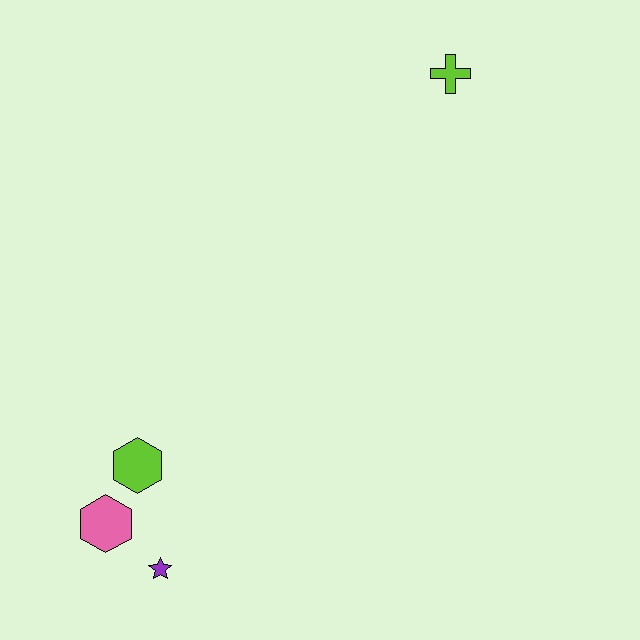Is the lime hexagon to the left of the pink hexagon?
No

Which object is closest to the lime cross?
The lime hexagon is closest to the lime cross.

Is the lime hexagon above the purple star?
Yes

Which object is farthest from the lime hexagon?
The lime cross is farthest from the lime hexagon.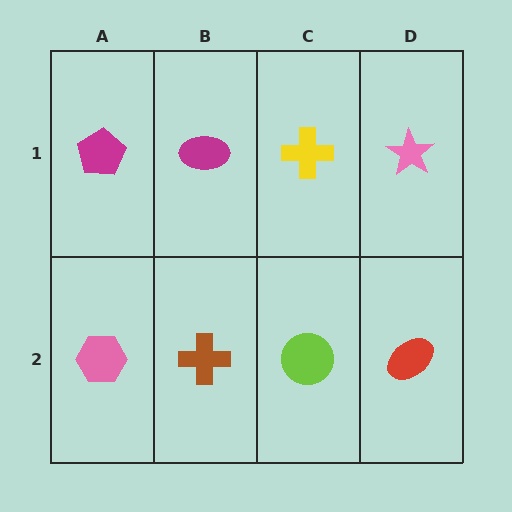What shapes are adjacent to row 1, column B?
A brown cross (row 2, column B), a magenta pentagon (row 1, column A), a yellow cross (row 1, column C).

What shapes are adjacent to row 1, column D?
A red ellipse (row 2, column D), a yellow cross (row 1, column C).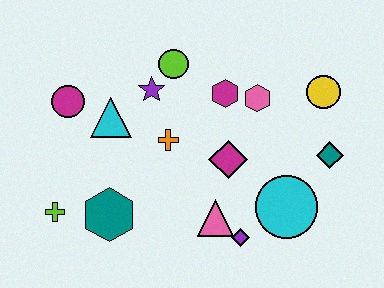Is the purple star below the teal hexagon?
No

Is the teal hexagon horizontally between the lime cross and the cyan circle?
Yes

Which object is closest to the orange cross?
The purple star is closest to the orange cross.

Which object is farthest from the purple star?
The teal diamond is farthest from the purple star.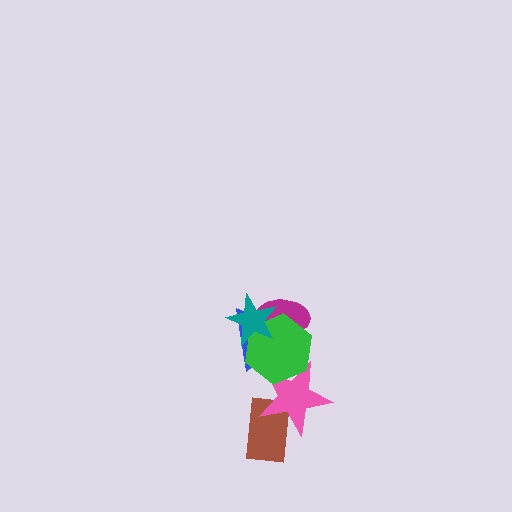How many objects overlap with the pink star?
2 objects overlap with the pink star.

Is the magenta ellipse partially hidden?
Yes, it is partially covered by another shape.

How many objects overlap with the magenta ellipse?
3 objects overlap with the magenta ellipse.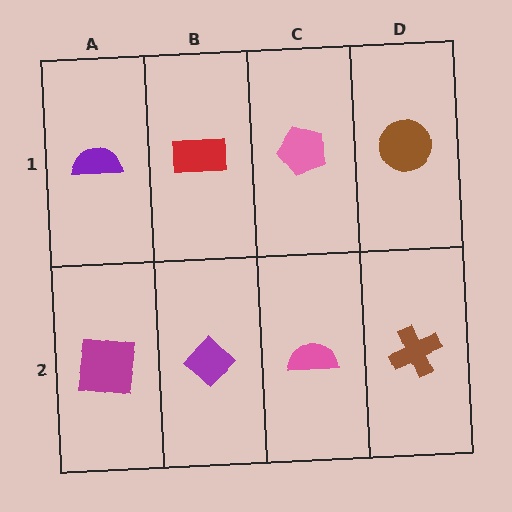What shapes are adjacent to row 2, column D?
A brown circle (row 1, column D), a pink semicircle (row 2, column C).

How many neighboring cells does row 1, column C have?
3.